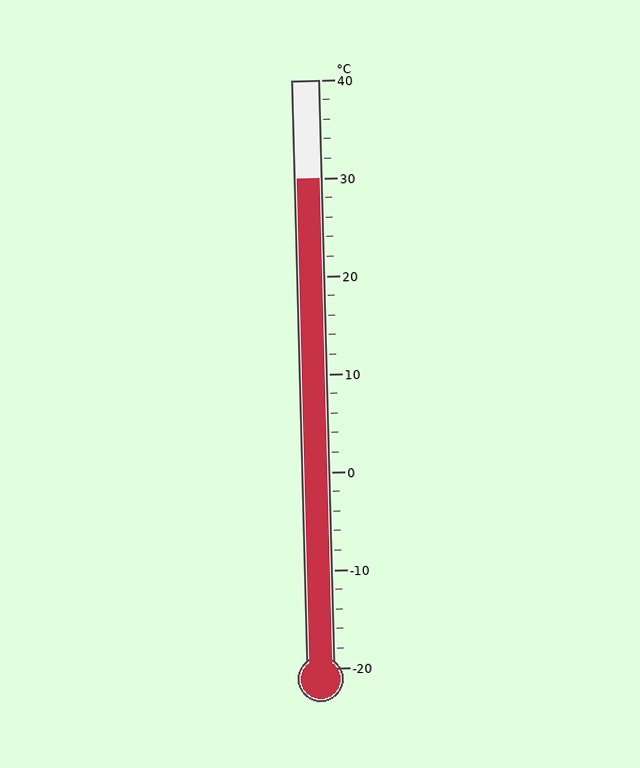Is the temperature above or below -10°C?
The temperature is above -10°C.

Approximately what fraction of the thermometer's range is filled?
The thermometer is filled to approximately 85% of its range.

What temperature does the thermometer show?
The thermometer shows approximately 30°C.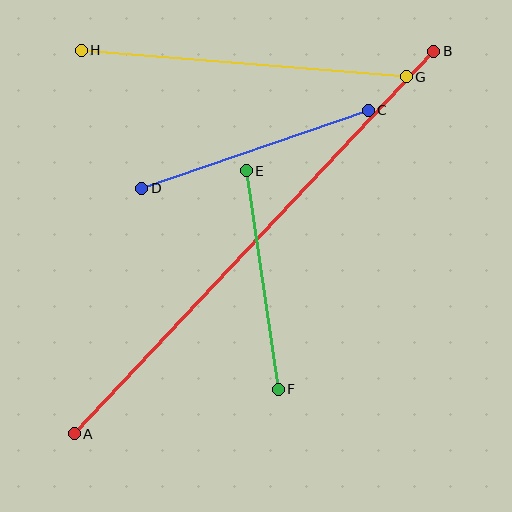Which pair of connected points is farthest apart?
Points A and B are farthest apart.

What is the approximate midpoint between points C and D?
The midpoint is at approximately (255, 149) pixels.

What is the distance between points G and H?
The distance is approximately 326 pixels.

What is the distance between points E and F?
The distance is approximately 220 pixels.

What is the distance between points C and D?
The distance is approximately 240 pixels.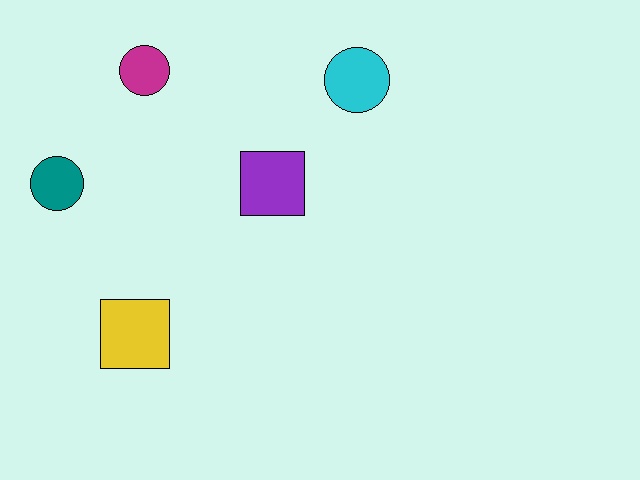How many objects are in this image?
There are 5 objects.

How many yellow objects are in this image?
There is 1 yellow object.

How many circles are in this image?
There are 3 circles.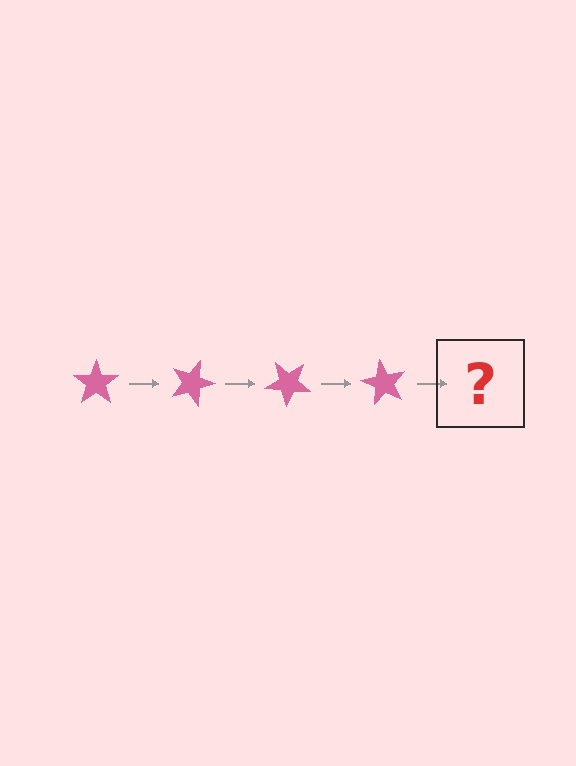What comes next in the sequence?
The next element should be a pink star rotated 80 degrees.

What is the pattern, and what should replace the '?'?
The pattern is that the star rotates 20 degrees each step. The '?' should be a pink star rotated 80 degrees.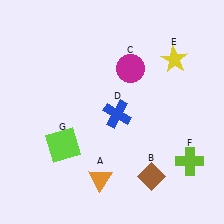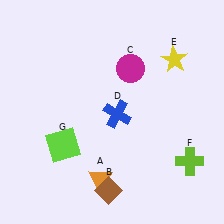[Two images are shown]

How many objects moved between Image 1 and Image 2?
1 object moved between the two images.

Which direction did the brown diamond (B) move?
The brown diamond (B) moved left.